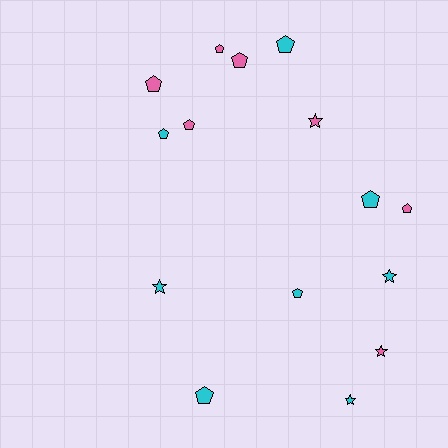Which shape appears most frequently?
Pentagon, with 10 objects.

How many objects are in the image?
There are 15 objects.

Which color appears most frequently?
Cyan, with 8 objects.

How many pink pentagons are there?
There are 5 pink pentagons.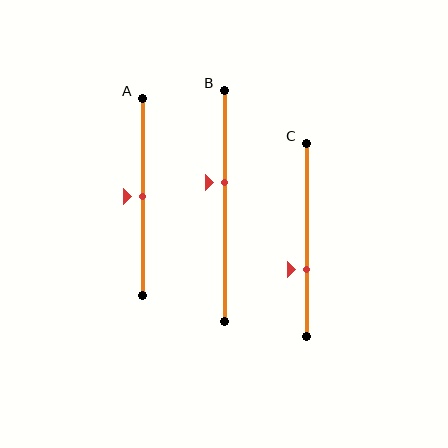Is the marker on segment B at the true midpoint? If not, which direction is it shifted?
No, the marker on segment B is shifted upward by about 10% of the segment length.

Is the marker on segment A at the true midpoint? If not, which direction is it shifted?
Yes, the marker on segment A is at the true midpoint.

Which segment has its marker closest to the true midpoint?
Segment A has its marker closest to the true midpoint.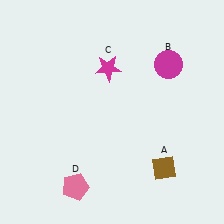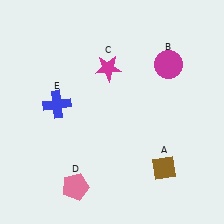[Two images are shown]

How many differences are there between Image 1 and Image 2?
There is 1 difference between the two images.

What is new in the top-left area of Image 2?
A blue cross (E) was added in the top-left area of Image 2.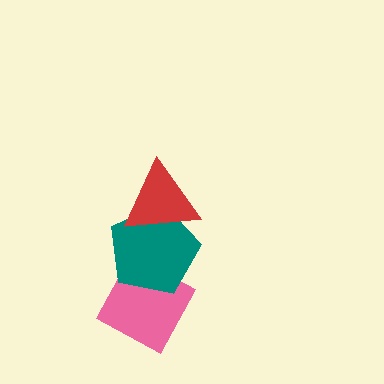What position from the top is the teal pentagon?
The teal pentagon is 2nd from the top.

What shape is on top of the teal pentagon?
The red triangle is on top of the teal pentagon.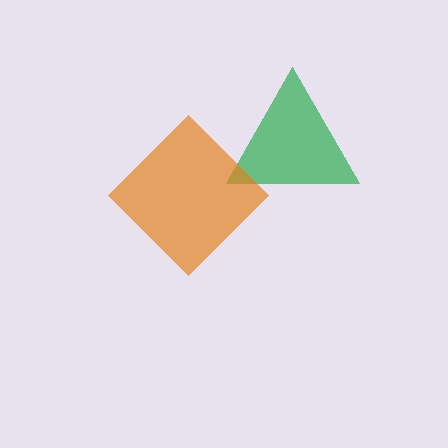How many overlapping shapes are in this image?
There are 2 overlapping shapes in the image.